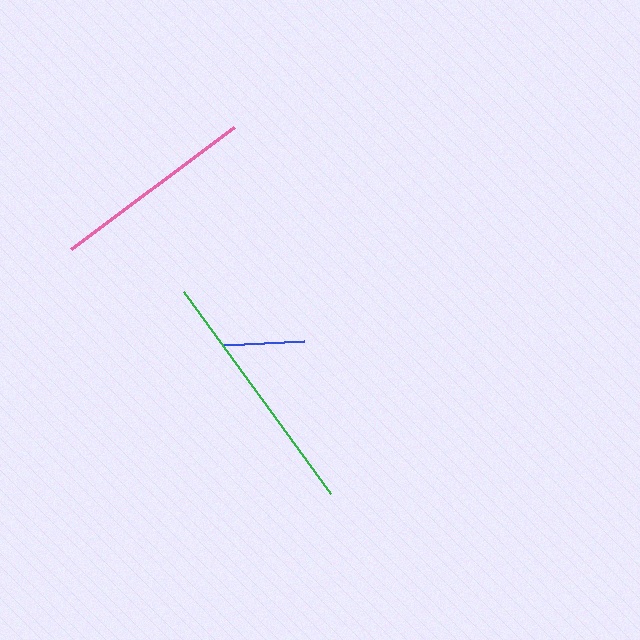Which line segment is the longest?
The green line is the longest at approximately 250 pixels.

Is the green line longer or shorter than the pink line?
The green line is longer than the pink line.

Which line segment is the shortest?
The blue line is the shortest at approximately 80 pixels.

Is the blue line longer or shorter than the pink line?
The pink line is longer than the blue line.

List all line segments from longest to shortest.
From longest to shortest: green, pink, blue.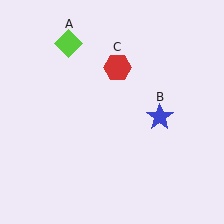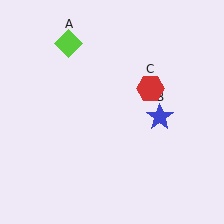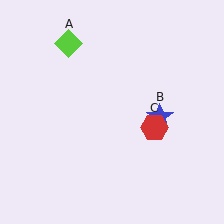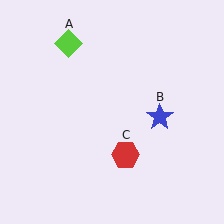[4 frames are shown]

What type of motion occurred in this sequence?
The red hexagon (object C) rotated clockwise around the center of the scene.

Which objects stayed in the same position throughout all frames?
Lime diamond (object A) and blue star (object B) remained stationary.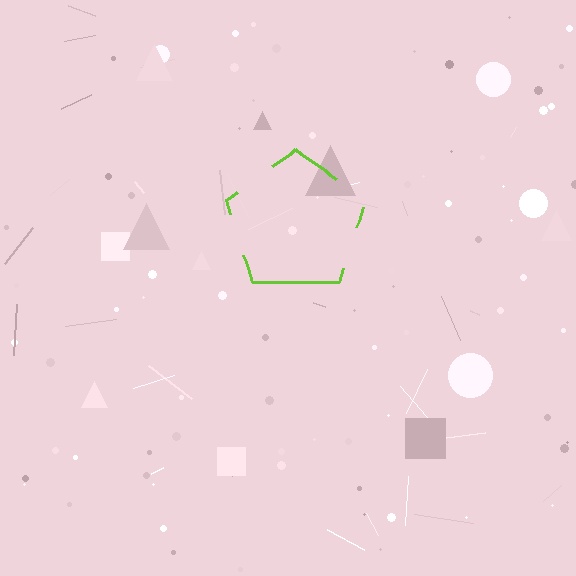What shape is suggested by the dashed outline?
The dashed outline suggests a pentagon.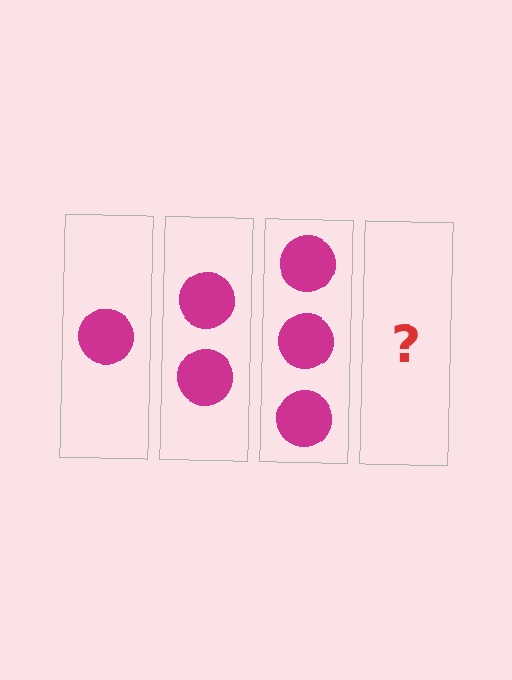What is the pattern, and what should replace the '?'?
The pattern is that each step adds one more circle. The '?' should be 4 circles.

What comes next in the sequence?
The next element should be 4 circles.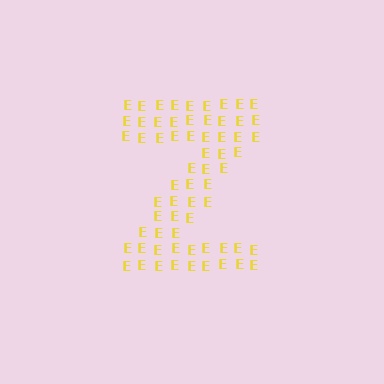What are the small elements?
The small elements are letter E's.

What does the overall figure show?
The overall figure shows the letter Z.